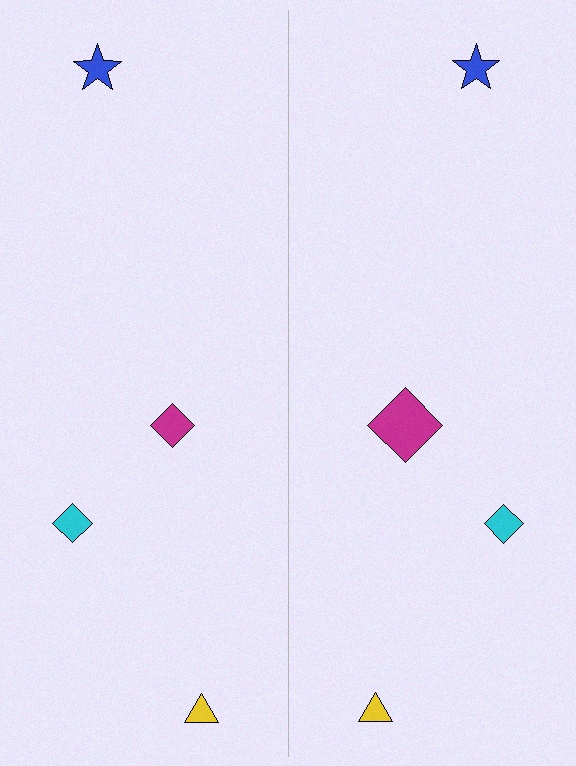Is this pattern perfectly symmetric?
No, the pattern is not perfectly symmetric. The magenta diamond on the right side has a different size than its mirror counterpart.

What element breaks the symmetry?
The magenta diamond on the right side has a different size than its mirror counterpart.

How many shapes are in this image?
There are 8 shapes in this image.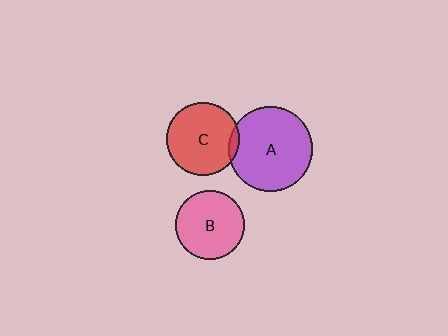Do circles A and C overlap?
Yes.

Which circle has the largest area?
Circle A (purple).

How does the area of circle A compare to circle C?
Approximately 1.3 times.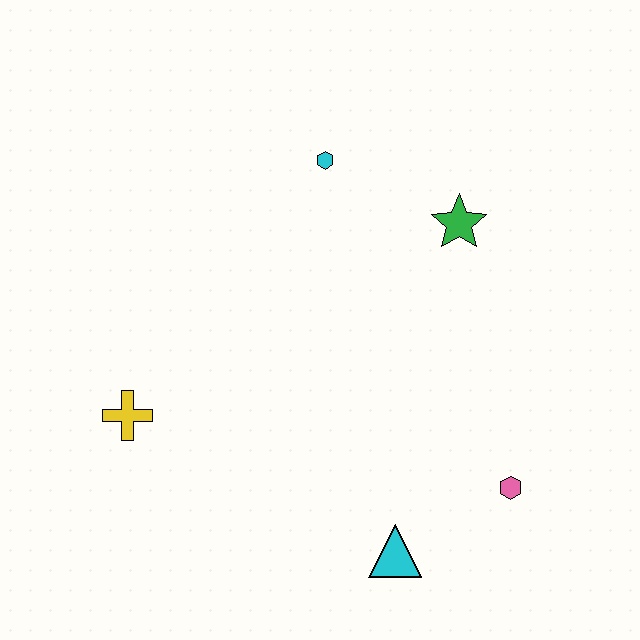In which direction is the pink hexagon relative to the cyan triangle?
The pink hexagon is to the right of the cyan triangle.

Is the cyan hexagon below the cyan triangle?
No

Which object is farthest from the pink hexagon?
The yellow cross is farthest from the pink hexagon.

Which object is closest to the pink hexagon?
The cyan triangle is closest to the pink hexagon.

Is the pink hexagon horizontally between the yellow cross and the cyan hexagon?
No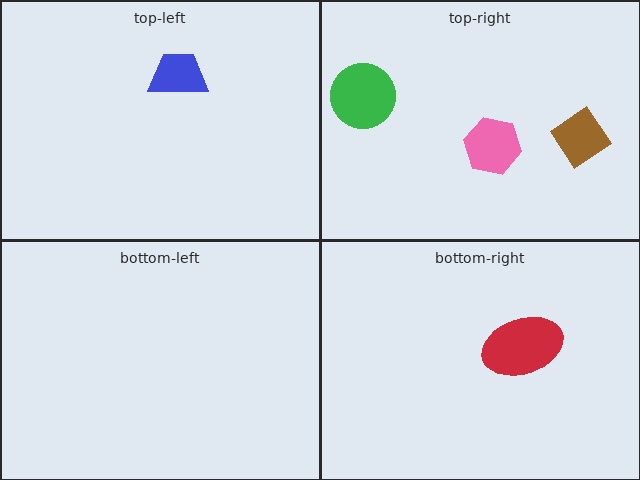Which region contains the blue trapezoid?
The top-left region.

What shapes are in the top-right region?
The brown diamond, the green circle, the pink hexagon.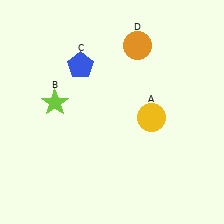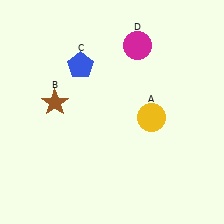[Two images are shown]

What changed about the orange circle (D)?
In Image 1, D is orange. In Image 2, it changed to magenta.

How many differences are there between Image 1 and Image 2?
There are 2 differences between the two images.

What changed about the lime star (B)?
In Image 1, B is lime. In Image 2, it changed to brown.